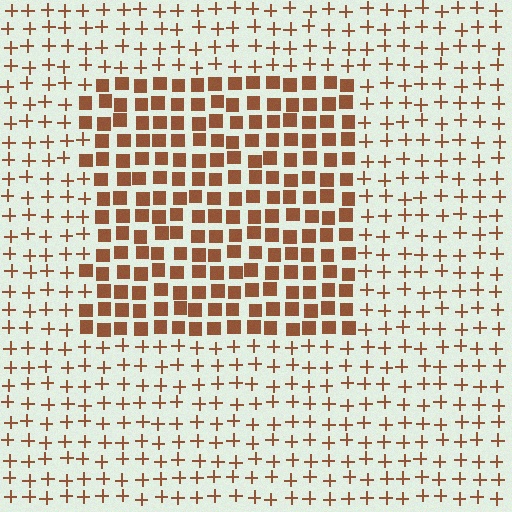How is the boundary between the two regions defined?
The boundary is defined by a change in element shape: squares inside vs. plus signs outside. All elements share the same color and spacing.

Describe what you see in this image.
The image is filled with small brown elements arranged in a uniform grid. A rectangle-shaped region contains squares, while the surrounding area contains plus signs. The boundary is defined purely by the change in element shape.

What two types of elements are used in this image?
The image uses squares inside the rectangle region and plus signs outside it.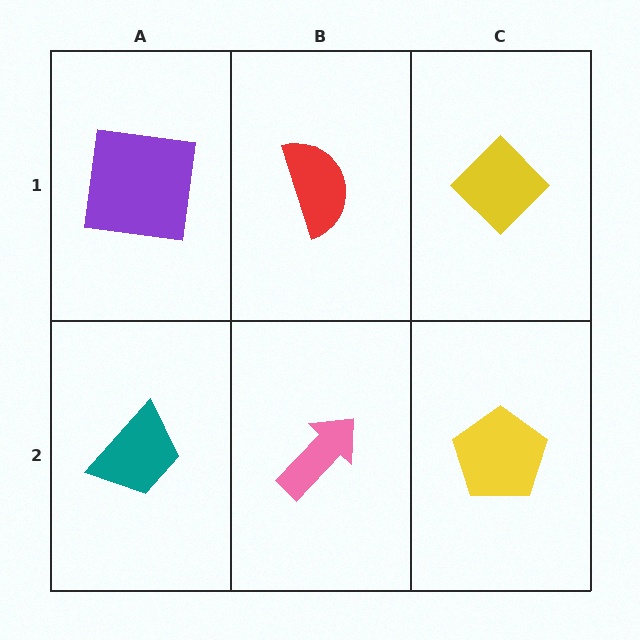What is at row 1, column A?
A purple square.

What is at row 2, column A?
A teal trapezoid.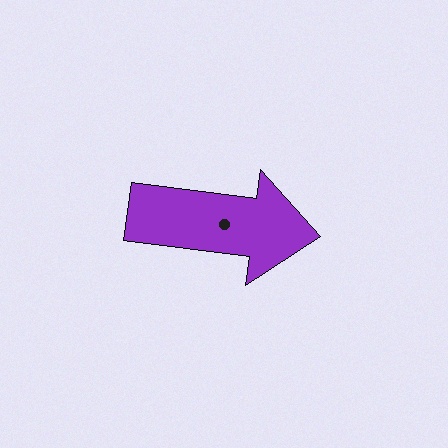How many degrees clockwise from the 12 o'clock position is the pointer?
Approximately 98 degrees.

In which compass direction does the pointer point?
East.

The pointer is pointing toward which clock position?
Roughly 3 o'clock.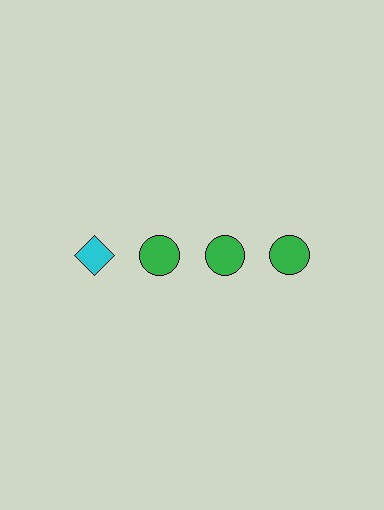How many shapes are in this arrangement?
There are 4 shapes arranged in a grid pattern.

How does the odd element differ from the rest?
It differs in both color (cyan instead of green) and shape (diamond instead of circle).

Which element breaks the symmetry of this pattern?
The cyan diamond in the top row, leftmost column breaks the symmetry. All other shapes are green circles.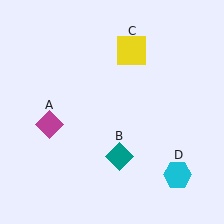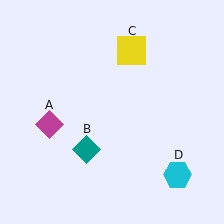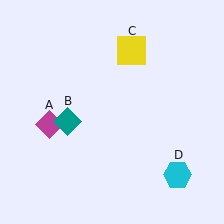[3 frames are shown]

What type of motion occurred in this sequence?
The teal diamond (object B) rotated clockwise around the center of the scene.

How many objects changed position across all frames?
1 object changed position: teal diamond (object B).